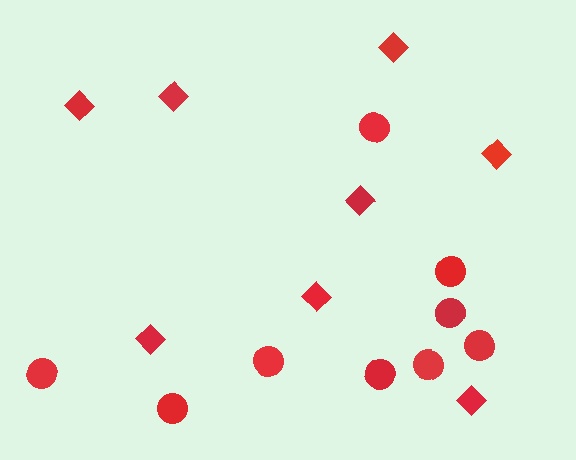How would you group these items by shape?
There are 2 groups: one group of diamonds (8) and one group of circles (9).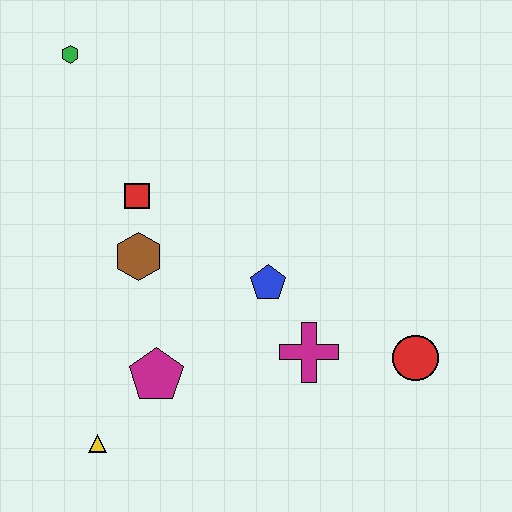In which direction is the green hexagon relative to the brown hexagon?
The green hexagon is above the brown hexagon.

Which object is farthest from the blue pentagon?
The green hexagon is farthest from the blue pentagon.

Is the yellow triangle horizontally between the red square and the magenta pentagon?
No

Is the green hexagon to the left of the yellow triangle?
Yes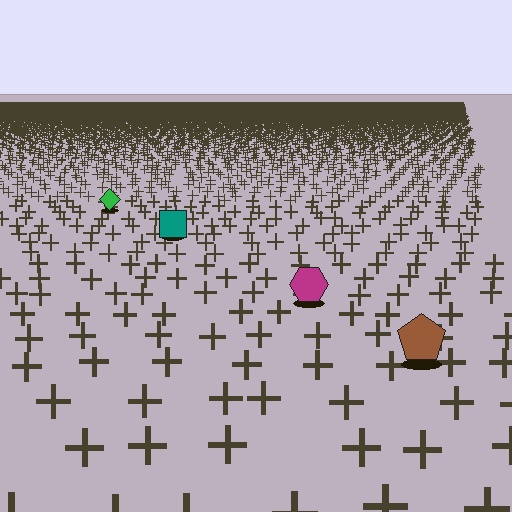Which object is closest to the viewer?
The brown pentagon is closest. The texture marks near it are larger and more spread out.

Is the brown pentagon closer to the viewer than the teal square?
Yes. The brown pentagon is closer — you can tell from the texture gradient: the ground texture is coarser near it.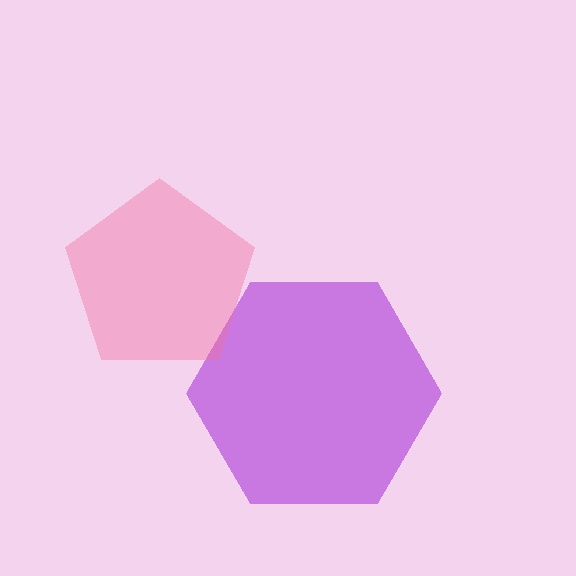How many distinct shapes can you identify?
There are 2 distinct shapes: a purple hexagon, a pink pentagon.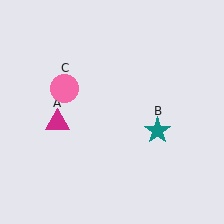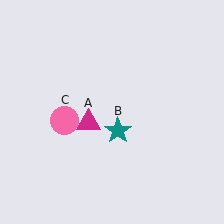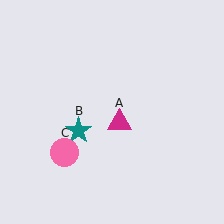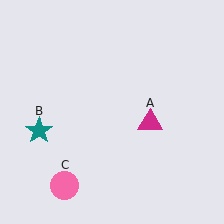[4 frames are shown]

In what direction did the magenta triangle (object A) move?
The magenta triangle (object A) moved right.